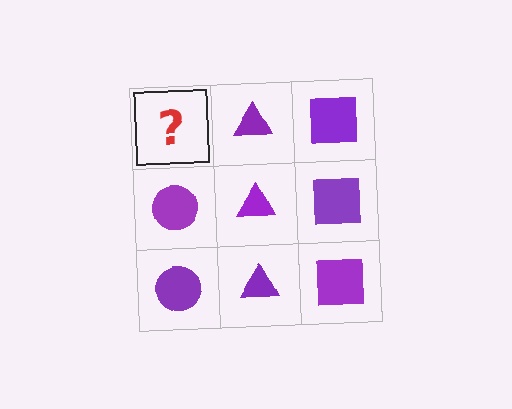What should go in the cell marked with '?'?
The missing cell should contain a purple circle.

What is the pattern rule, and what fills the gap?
The rule is that each column has a consistent shape. The gap should be filled with a purple circle.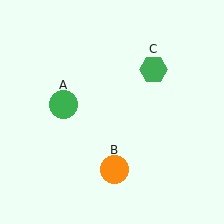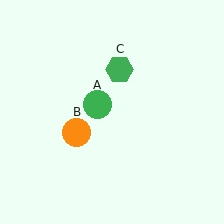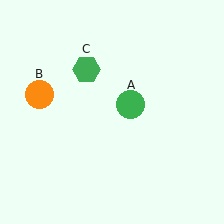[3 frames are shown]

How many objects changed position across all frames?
3 objects changed position: green circle (object A), orange circle (object B), green hexagon (object C).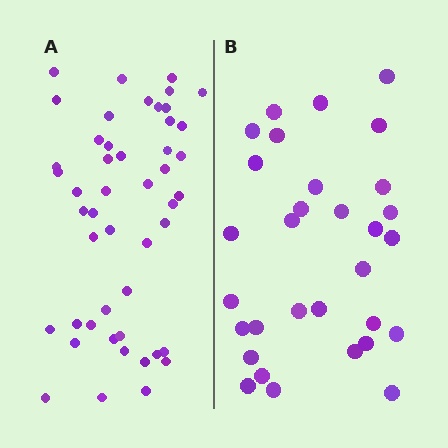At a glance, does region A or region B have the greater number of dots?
Region A (the left region) has more dots.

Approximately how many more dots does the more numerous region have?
Region A has approximately 15 more dots than region B.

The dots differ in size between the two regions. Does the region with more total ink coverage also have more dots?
No. Region B has more total ink coverage because its dots are larger, but region A actually contains more individual dots. Total area can be misleading — the number of items is what matters here.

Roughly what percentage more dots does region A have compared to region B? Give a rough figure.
About 55% more.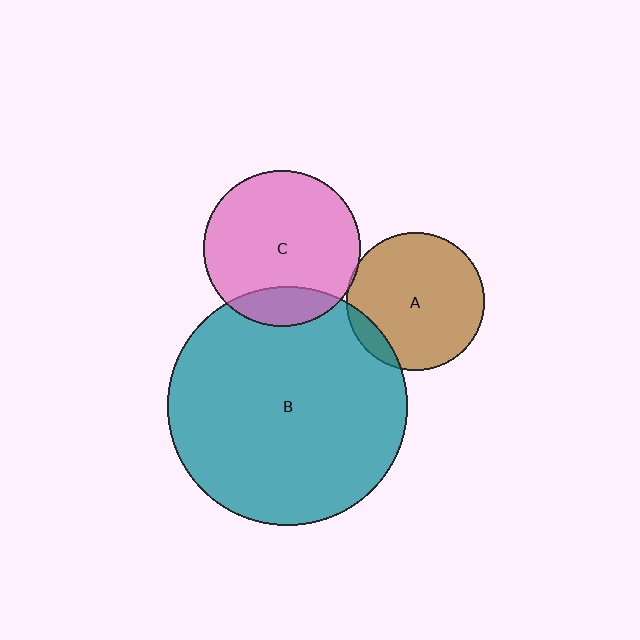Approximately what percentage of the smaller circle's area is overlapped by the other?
Approximately 15%.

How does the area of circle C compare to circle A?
Approximately 1.3 times.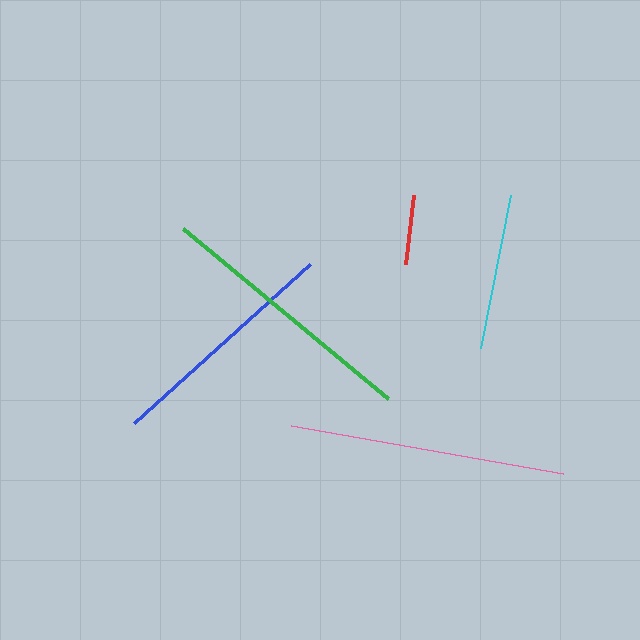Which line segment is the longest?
The pink line is the longest at approximately 276 pixels.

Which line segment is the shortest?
The red line is the shortest at approximately 70 pixels.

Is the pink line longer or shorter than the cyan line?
The pink line is longer than the cyan line.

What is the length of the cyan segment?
The cyan segment is approximately 156 pixels long.